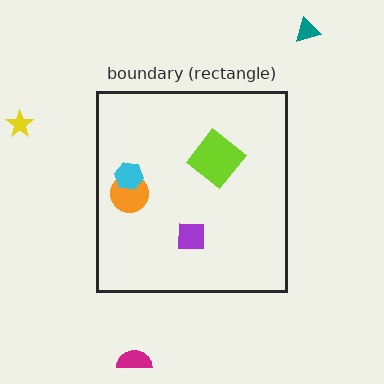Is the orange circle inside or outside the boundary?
Inside.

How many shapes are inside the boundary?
4 inside, 3 outside.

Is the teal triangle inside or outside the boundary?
Outside.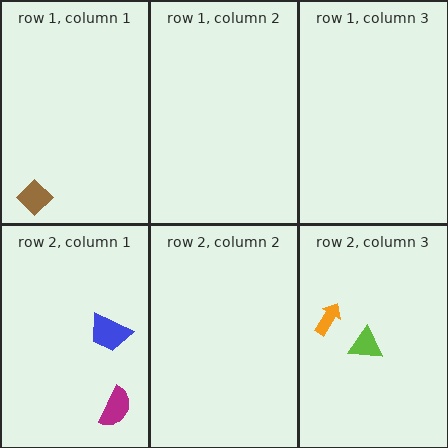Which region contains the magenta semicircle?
The row 2, column 1 region.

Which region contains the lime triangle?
The row 2, column 3 region.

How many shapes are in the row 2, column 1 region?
2.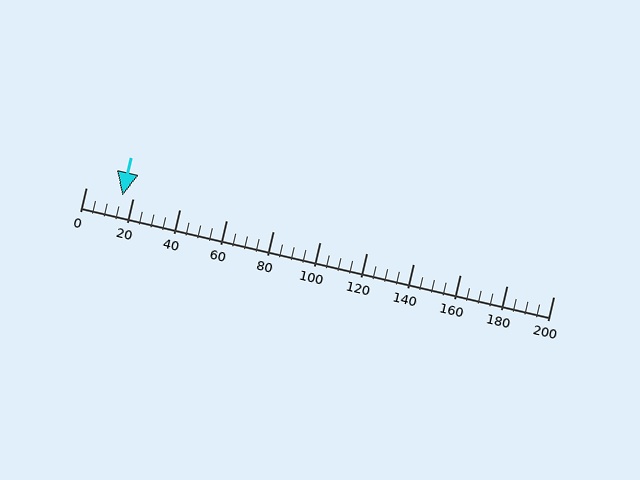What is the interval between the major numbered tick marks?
The major tick marks are spaced 20 units apart.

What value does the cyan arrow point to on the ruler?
The cyan arrow points to approximately 16.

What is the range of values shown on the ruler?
The ruler shows values from 0 to 200.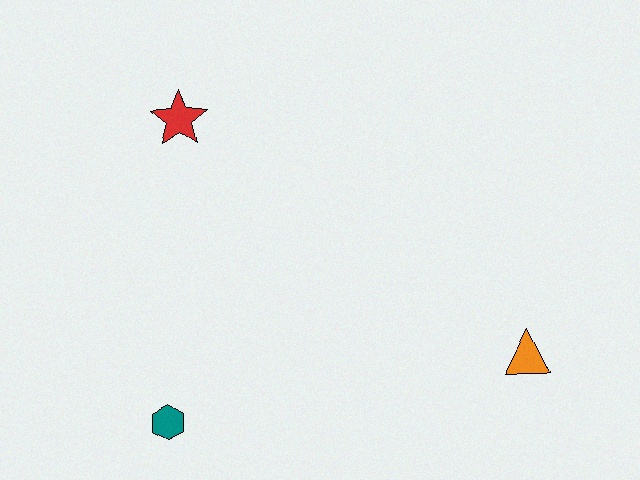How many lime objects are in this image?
There are no lime objects.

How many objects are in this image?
There are 3 objects.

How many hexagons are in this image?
There is 1 hexagon.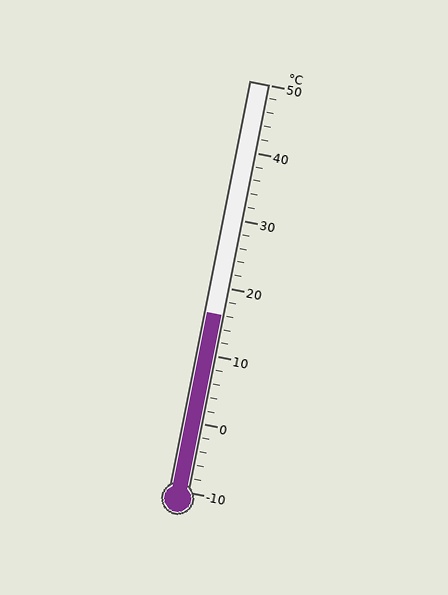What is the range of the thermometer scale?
The thermometer scale ranges from -10°C to 50°C.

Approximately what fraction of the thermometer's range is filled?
The thermometer is filled to approximately 45% of its range.